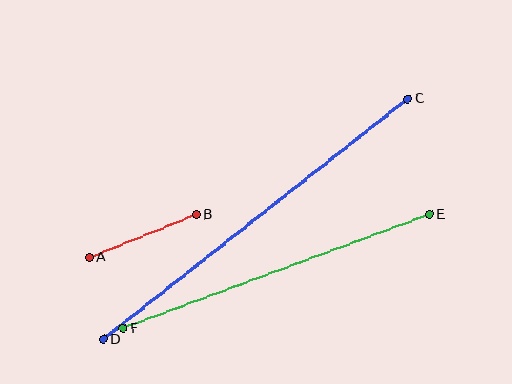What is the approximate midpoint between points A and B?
The midpoint is at approximately (143, 236) pixels.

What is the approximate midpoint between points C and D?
The midpoint is at approximately (255, 219) pixels.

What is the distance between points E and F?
The distance is approximately 327 pixels.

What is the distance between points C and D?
The distance is approximately 388 pixels.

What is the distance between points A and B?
The distance is approximately 115 pixels.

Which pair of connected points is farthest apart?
Points C and D are farthest apart.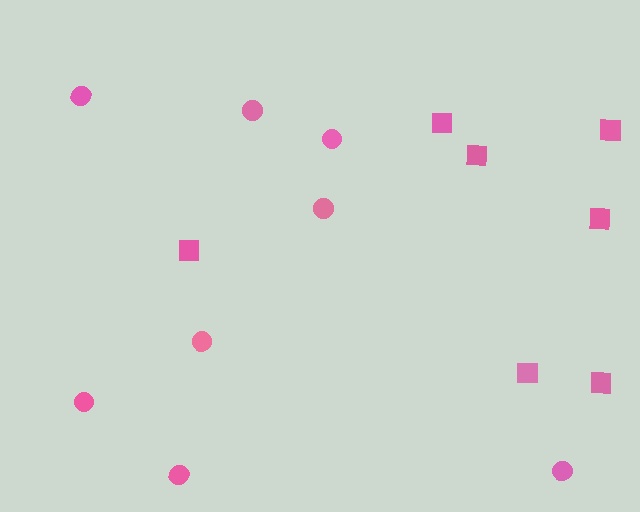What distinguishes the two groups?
There are 2 groups: one group of circles (8) and one group of squares (7).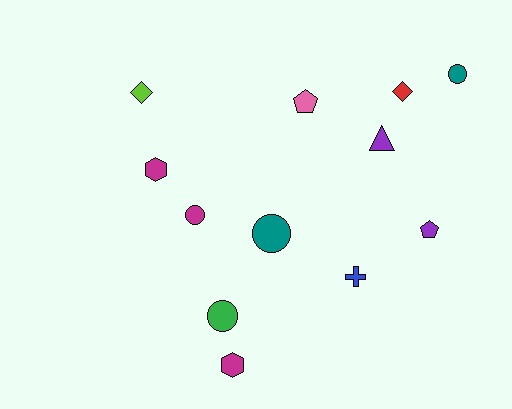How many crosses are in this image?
There is 1 cross.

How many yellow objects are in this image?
There are no yellow objects.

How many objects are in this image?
There are 12 objects.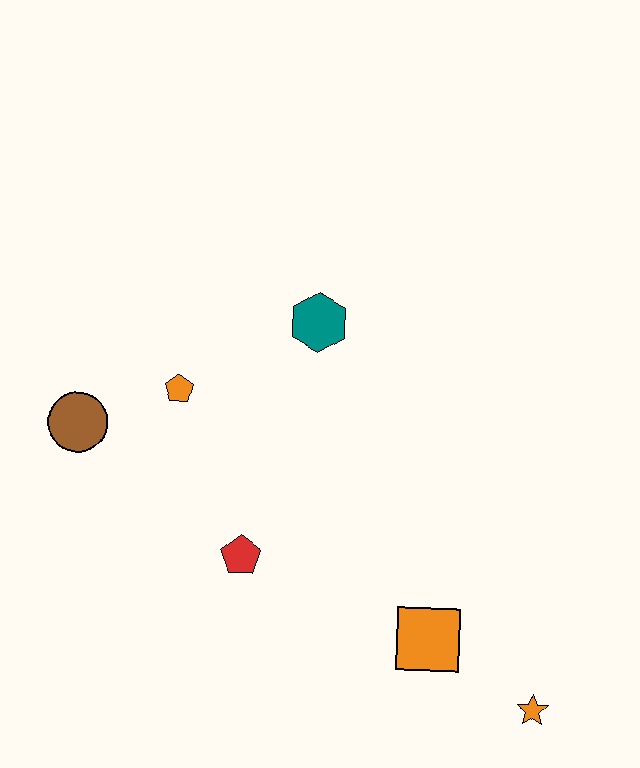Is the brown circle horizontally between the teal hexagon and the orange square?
No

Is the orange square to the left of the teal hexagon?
No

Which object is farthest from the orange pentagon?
The orange star is farthest from the orange pentagon.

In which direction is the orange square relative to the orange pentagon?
The orange square is to the right of the orange pentagon.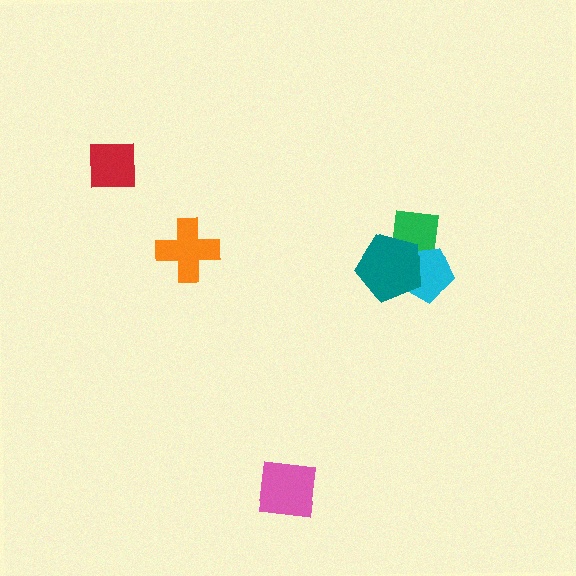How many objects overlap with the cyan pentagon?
2 objects overlap with the cyan pentagon.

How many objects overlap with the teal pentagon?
2 objects overlap with the teal pentagon.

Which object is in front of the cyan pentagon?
The teal pentagon is in front of the cyan pentagon.